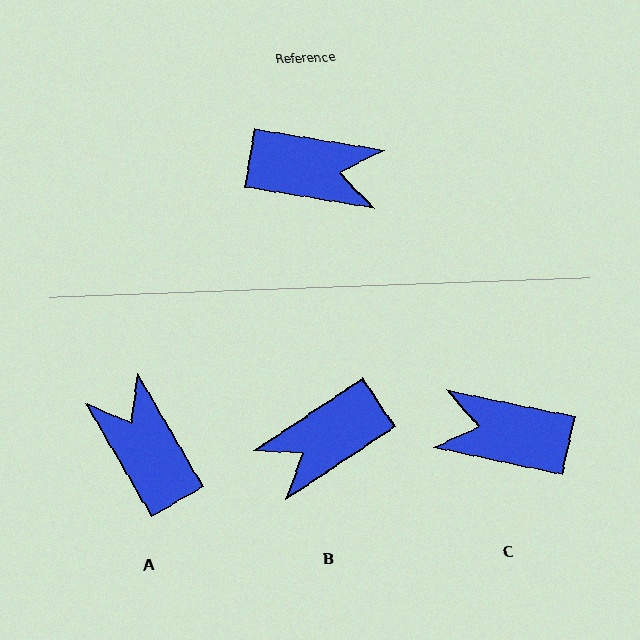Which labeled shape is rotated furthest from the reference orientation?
C, about 177 degrees away.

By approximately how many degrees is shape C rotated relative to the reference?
Approximately 177 degrees counter-clockwise.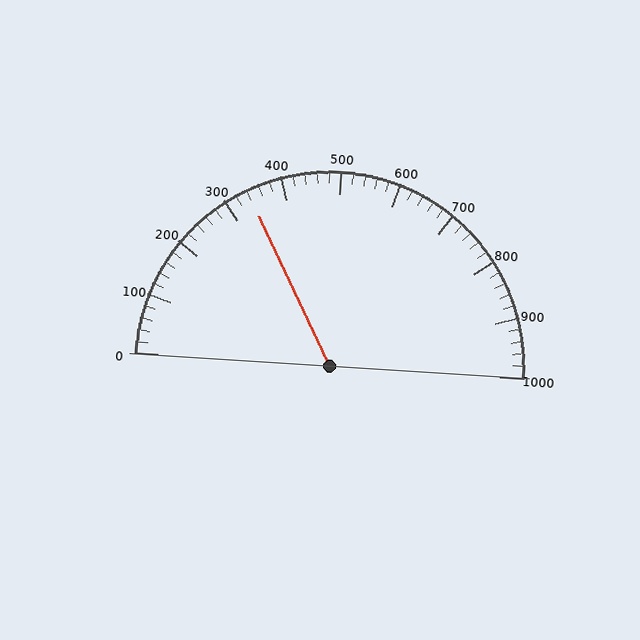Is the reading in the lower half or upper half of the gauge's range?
The reading is in the lower half of the range (0 to 1000).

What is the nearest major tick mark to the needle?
The nearest major tick mark is 300.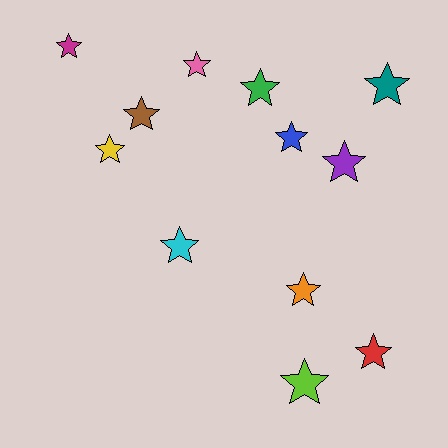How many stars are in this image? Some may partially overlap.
There are 12 stars.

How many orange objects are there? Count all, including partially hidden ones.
There is 1 orange object.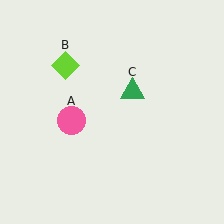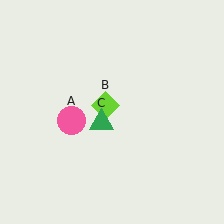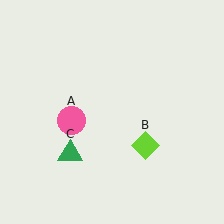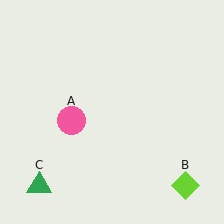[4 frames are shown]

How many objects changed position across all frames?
2 objects changed position: lime diamond (object B), green triangle (object C).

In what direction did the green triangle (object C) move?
The green triangle (object C) moved down and to the left.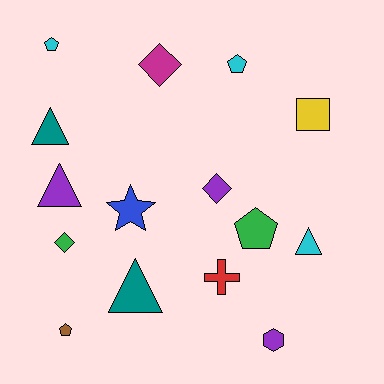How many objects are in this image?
There are 15 objects.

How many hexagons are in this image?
There is 1 hexagon.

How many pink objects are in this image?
There are no pink objects.